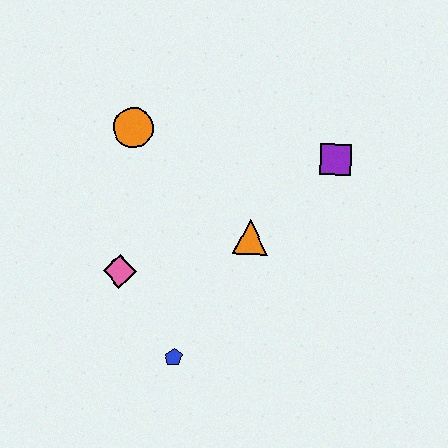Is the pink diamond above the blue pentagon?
Yes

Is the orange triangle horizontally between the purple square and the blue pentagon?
Yes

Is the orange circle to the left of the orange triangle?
Yes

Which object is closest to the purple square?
The orange triangle is closest to the purple square.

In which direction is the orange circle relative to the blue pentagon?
The orange circle is above the blue pentagon.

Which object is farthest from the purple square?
The blue pentagon is farthest from the purple square.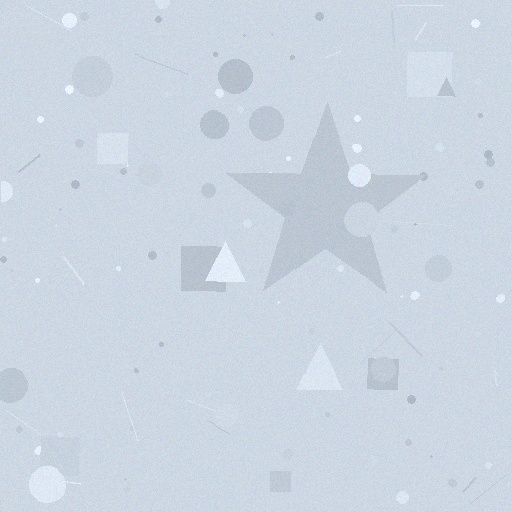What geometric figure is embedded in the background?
A star is embedded in the background.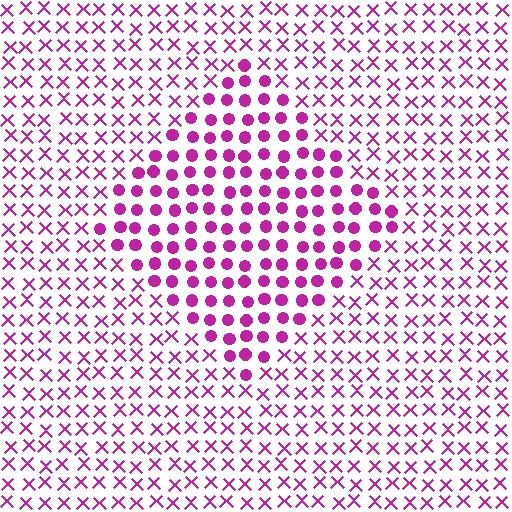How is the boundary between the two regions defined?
The boundary is defined by a change in element shape: circles inside vs. X marks outside. All elements share the same color and spacing.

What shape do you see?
I see a diamond.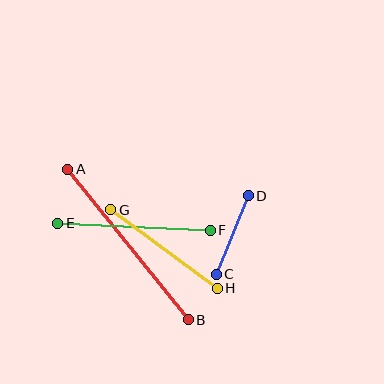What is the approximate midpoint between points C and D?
The midpoint is at approximately (232, 235) pixels.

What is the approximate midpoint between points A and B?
The midpoint is at approximately (128, 244) pixels.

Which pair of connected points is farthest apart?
Points A and B are farthest apart.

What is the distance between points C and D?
The distance is approximately 85 pixels.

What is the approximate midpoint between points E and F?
The midpoint is at approximately (134, 227) pixels.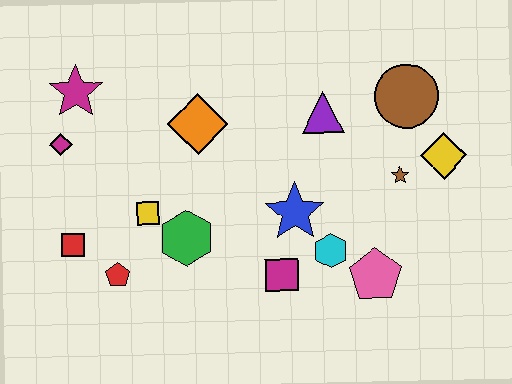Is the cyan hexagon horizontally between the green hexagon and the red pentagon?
No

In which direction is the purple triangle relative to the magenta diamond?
The purple triangle is to the right of the magenta diamond.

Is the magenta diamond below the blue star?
No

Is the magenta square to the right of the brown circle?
No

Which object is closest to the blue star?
The cyan hexagon is closest to the blue star.